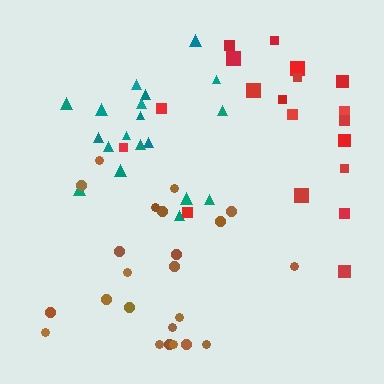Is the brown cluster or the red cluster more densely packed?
Brown.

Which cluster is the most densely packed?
Teal.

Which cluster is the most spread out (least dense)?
Red.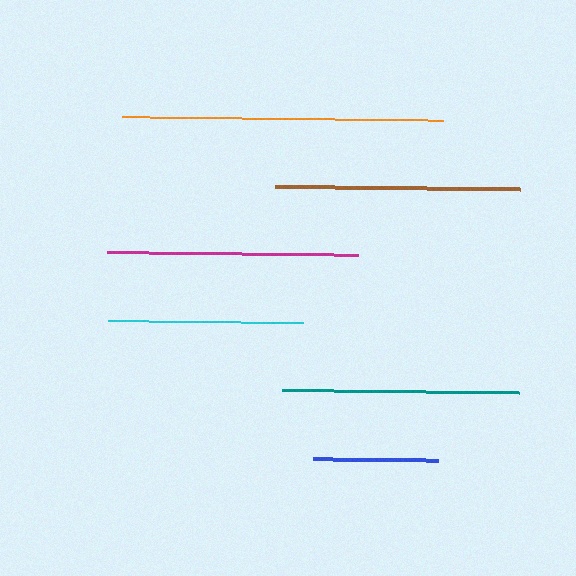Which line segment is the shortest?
The blue line is the shortest at approximately 126 pixels.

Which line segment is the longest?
The orange line is the longest at approximately 321 pixels.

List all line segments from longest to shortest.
From longest to shortest: orange, magenta, brown, teal, cyan, blue.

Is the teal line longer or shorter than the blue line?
The teal line is longer than the blue line.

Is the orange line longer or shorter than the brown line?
The orange line is longer than the brown line.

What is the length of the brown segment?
The brown segment is approximately 246 pixels long.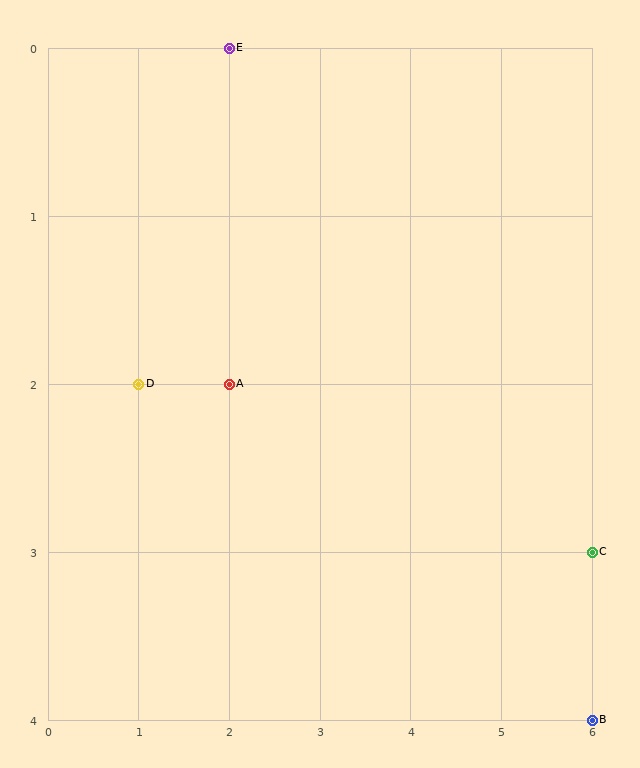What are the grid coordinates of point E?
Point E is at grid coordinates (2, 0).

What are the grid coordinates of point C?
Point C is at grid coordinates (6, 3).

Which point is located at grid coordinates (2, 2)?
Point A is at (2, 2).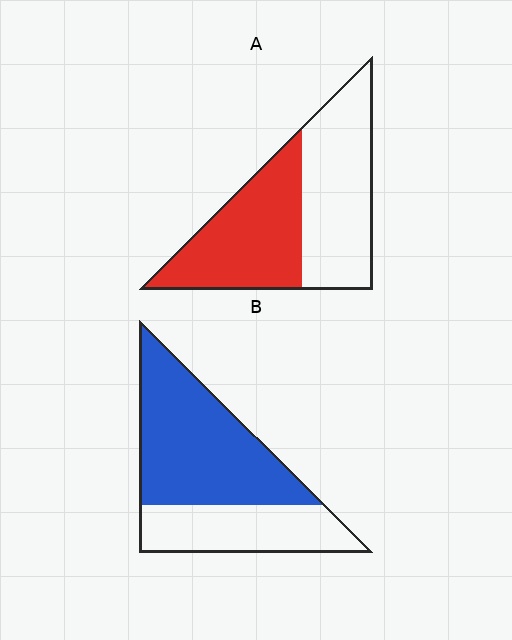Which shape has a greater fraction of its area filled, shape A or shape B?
Shape B.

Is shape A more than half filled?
Roughly half.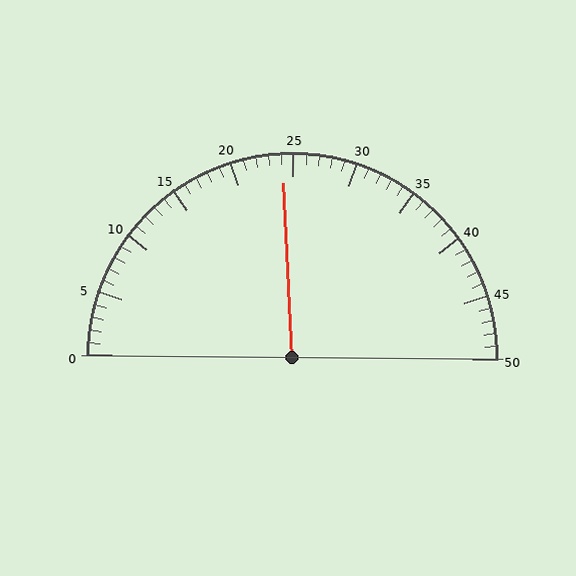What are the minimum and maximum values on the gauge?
The gauge ranges from 0 to 50.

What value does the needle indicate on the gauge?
The needle indicates approximately 24.